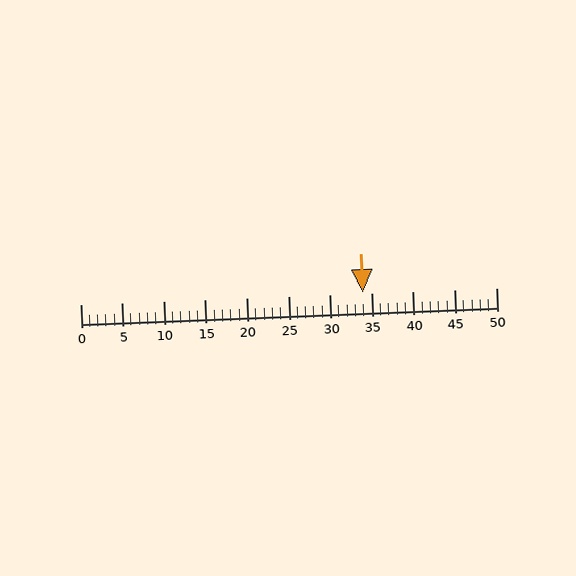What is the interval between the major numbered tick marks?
The major tick marks are spaced 5 units apart.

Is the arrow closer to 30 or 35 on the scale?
The arrow is closer to 35.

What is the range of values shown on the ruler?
The ruler shows values from 0 to 50.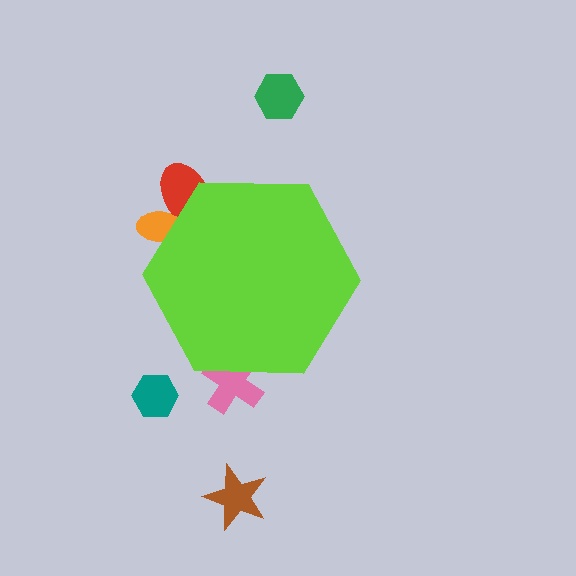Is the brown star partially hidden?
No, the brown star is fully visible.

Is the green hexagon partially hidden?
No, the green hexagon is fully visible.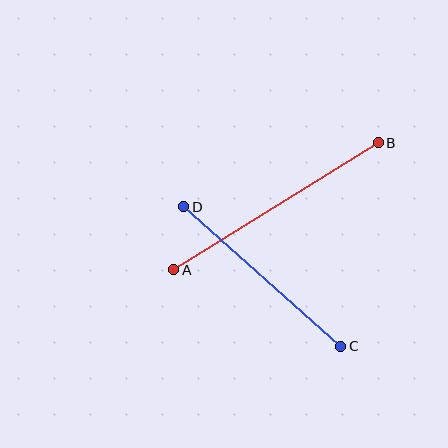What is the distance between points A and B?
The distance is approximately 240 pixels.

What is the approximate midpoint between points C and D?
The midpoint is at approximately (262, 276) pixels.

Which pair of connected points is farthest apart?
Points A and B are farthest apart.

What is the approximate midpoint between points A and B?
The midpoint is at approximately (276, 206) pixels.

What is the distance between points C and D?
The distance is approximately 210 pixels.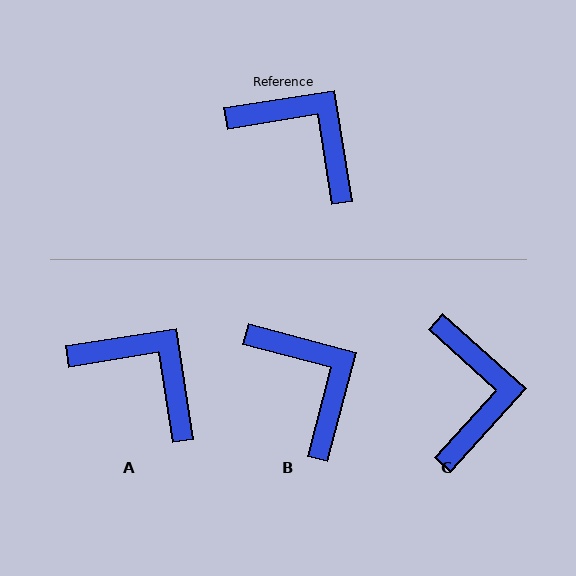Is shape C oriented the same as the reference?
No, it is off by about 51 degrees.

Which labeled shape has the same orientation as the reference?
A.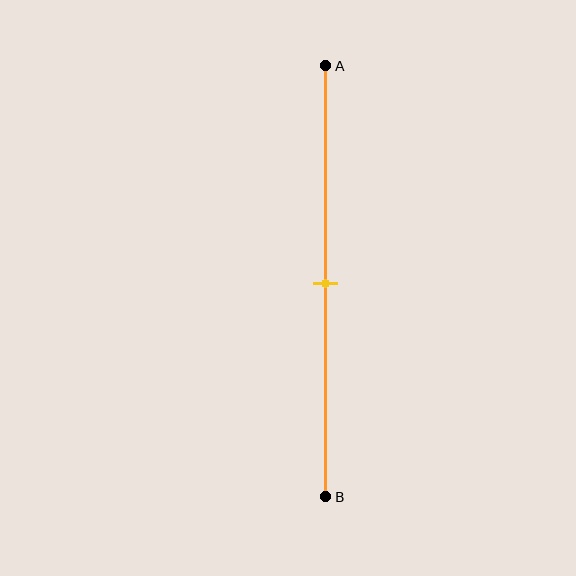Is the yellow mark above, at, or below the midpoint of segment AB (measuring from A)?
The yellow mark is approximately at the midpoint of segment AB.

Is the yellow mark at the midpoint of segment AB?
Yes, the mark is approximately at the midpoint.